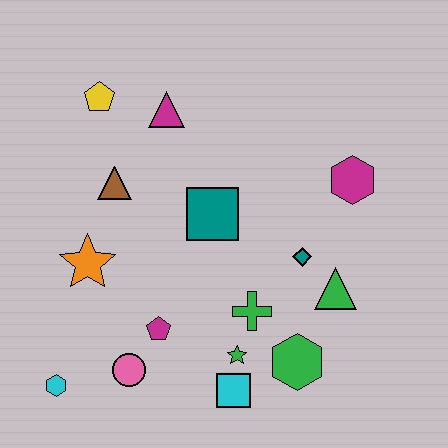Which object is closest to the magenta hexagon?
The teal diamond is closest to the magenta hexagon.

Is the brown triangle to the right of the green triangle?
No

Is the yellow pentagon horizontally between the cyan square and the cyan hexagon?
Yes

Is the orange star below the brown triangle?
Yes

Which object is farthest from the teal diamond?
The cyan hexagon is farthest from the teal diamond.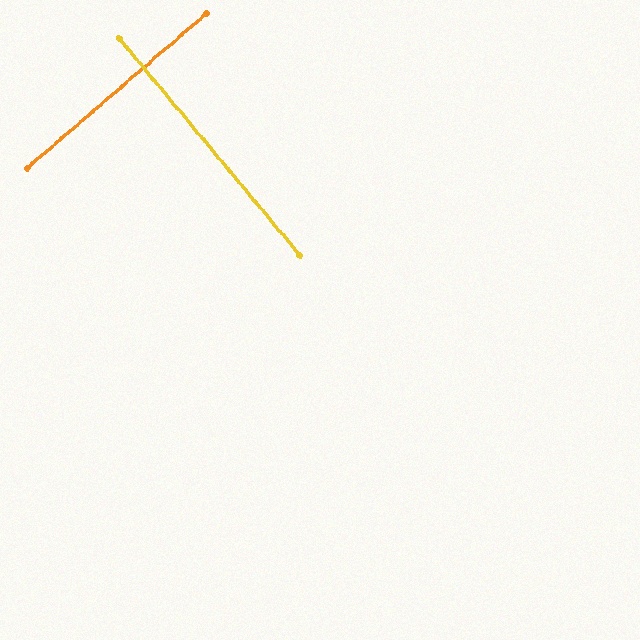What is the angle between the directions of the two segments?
Approximately 89 degrees.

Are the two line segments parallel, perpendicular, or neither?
Perpendicular — they meet at approximately 89°.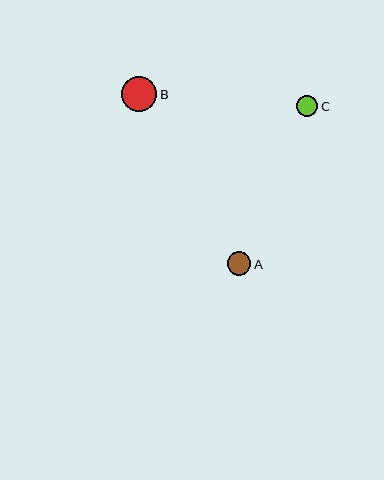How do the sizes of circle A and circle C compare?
Circle A and circle C are approximately the same size.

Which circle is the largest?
Circle B is the largest with a size of approximately 35 pixels.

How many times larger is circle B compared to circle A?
Circle B is approximately 1.5 times the size of circle A.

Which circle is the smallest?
Circle C is the smallest with a size of approximately 22 pixels.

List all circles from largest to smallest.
From largest to smallest: B, A, C.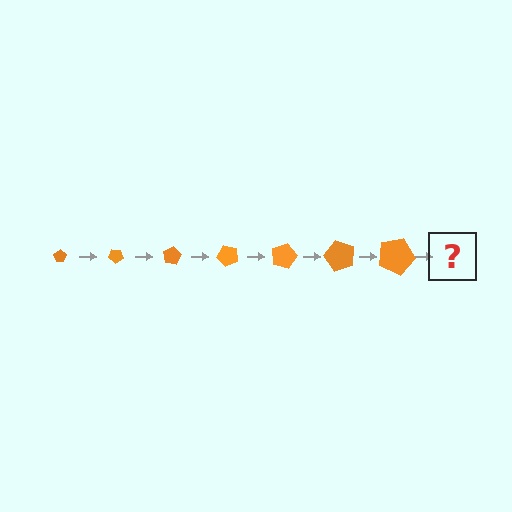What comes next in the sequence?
The next element should be a pentagon, larger than the previous one and rotated 280 degrees from the start.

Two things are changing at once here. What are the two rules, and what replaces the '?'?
The two rules are that the pentagon grows larger each step and it rotates 40 degrees each step. The '?' should be a pentagon, larger than the previous one and rotated 280 degrees from the start.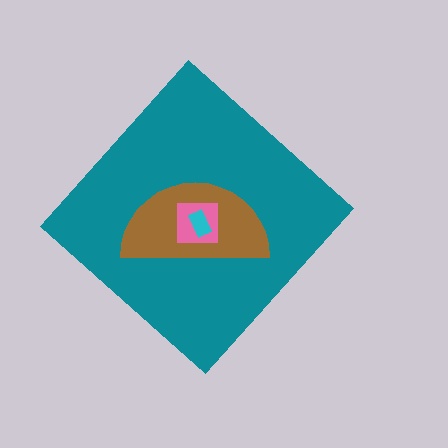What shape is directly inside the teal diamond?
The brown semicircle.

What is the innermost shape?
The cyan rectangle.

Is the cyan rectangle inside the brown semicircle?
Yes.